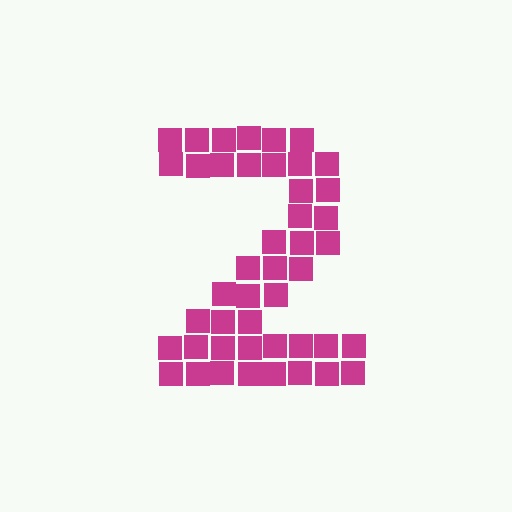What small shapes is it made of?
It is made of small squares.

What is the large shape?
The large shape is the digit 2.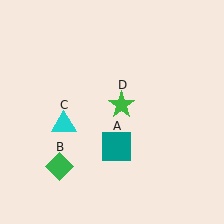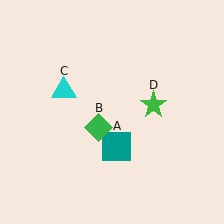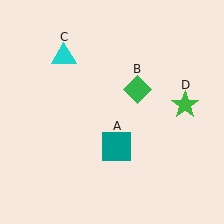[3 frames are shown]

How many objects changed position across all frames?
3 objects changed position: green diamond (object B), cyan triangle (object C), green star (object D).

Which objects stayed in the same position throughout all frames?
Teal square (object A) remained stationary.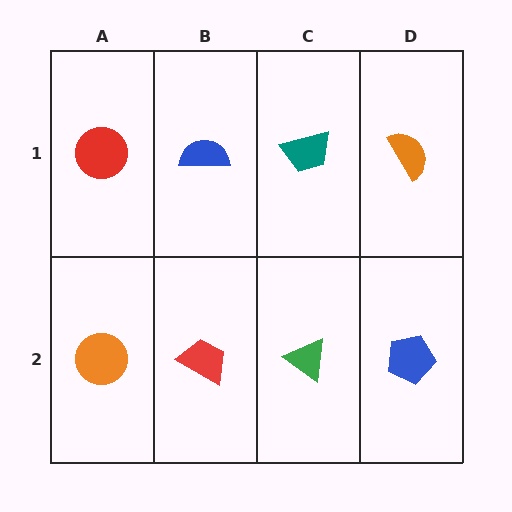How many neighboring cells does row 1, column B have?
3.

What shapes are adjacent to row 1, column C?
A green triangle (row 2, column C), a blue semicircle (row 1, column B), an orange semicircle (row 1, column D).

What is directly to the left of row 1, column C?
A blue semicircle.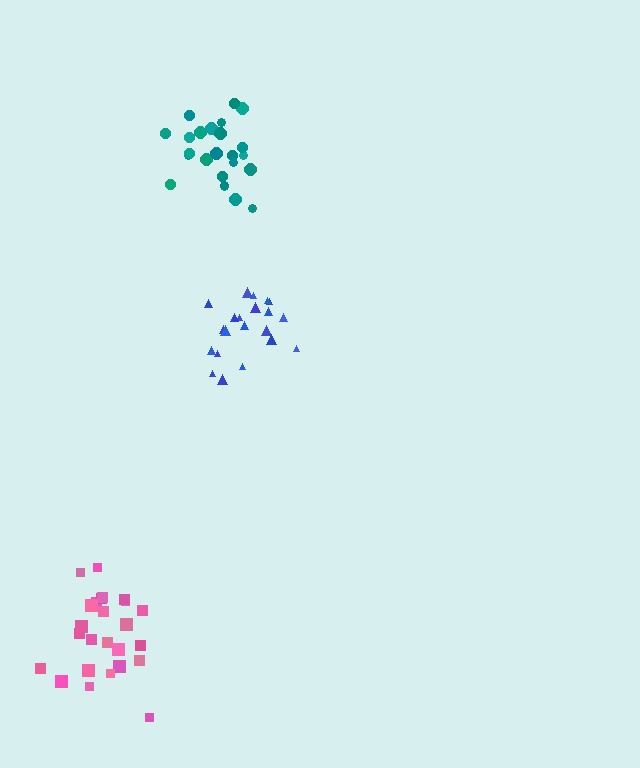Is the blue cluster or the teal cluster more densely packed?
Teal.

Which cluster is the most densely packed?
Teal.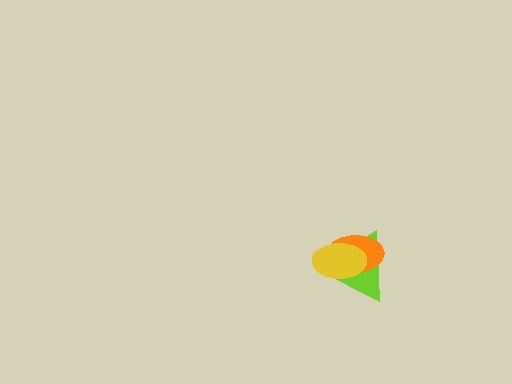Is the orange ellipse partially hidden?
Yes, it is partially covered by another shape.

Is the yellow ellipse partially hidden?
No, no other shape covers it.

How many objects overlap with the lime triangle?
2 objects overlap with the lime triangle.